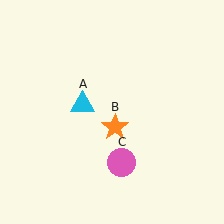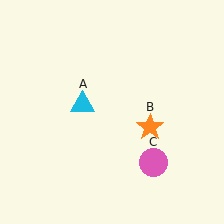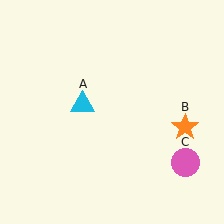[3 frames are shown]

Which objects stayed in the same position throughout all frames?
Cyan triangle (object A) remained stationary.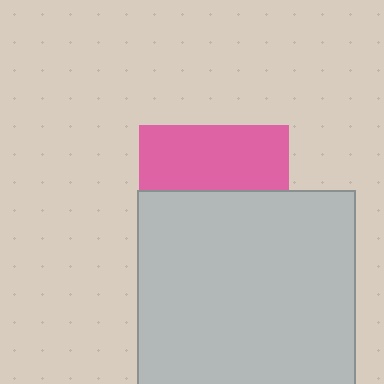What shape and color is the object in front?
The object in front is a light gray square.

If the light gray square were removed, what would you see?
You would see the complete pink square.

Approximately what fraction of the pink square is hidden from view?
Roughly 57% of the pink square is hidden behind the light gray square.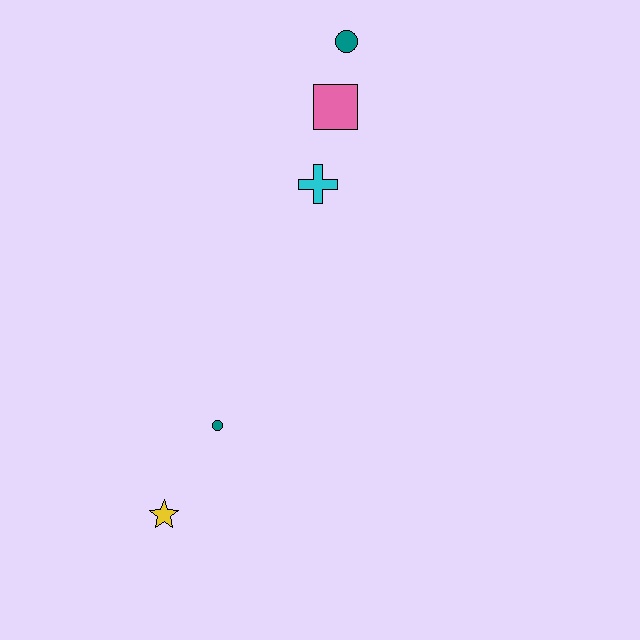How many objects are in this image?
There are 5 objects.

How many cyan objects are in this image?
There is 1 cyan object.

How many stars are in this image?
There is 1 star.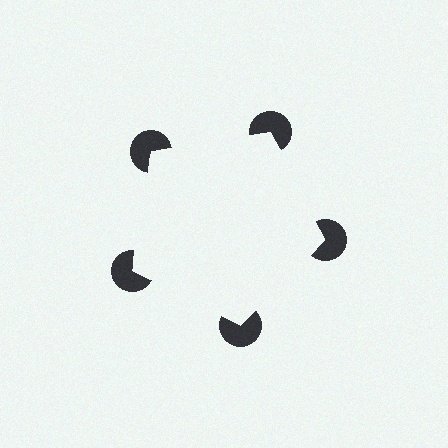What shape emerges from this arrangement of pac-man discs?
An illusory pentagon — its edges are inferred from the aligned wedge cuts in the pac-man discs, not physically drawn.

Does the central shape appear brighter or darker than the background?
It typically appears slightly brighter than the background, even though no actual brightness change is drawn.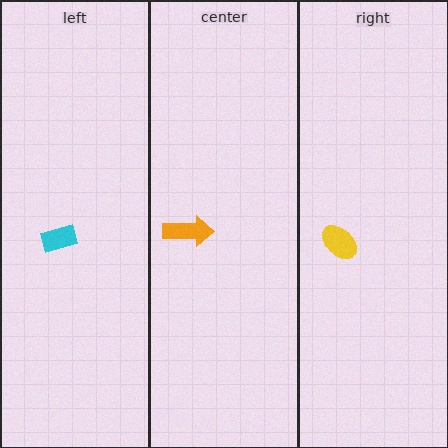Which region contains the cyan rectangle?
The left region.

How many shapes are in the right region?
1.